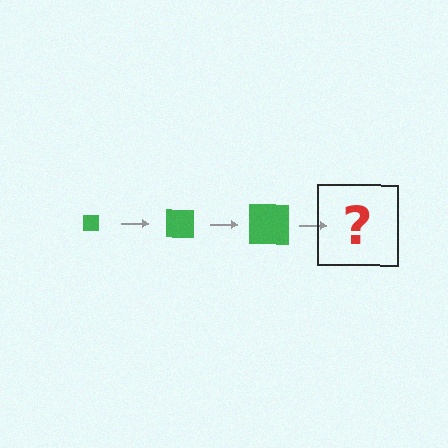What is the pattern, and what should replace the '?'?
The pattern is that the square gets progressively larger each step. The '?' should be a green square, larger than the previous one.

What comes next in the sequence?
The next element should be a green square, larger than the previous one.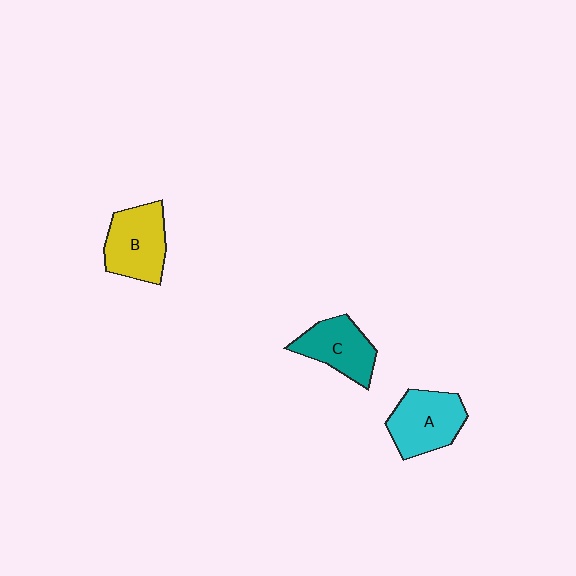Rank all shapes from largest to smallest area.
From largest to smallest: B (yellow), A (cyan), C (teal).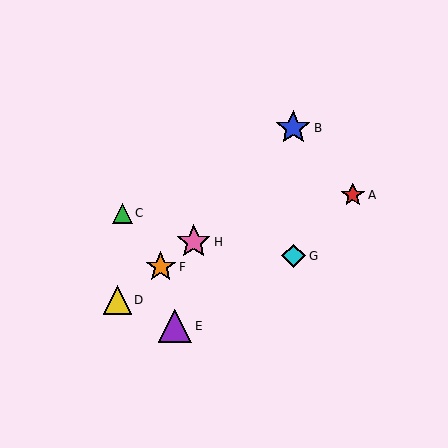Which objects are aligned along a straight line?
Objects D, F, H are aligned along a straight line.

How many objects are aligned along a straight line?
3 objects (D, F, H) are aligned along a straight line.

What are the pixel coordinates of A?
Object A is at (353, 195).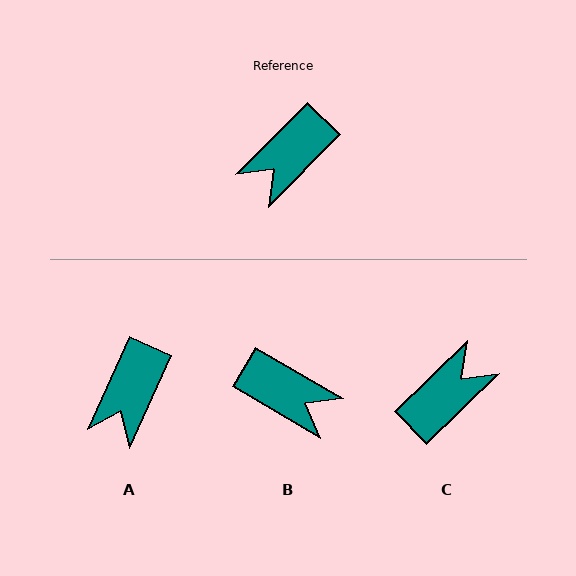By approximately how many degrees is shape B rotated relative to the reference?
Approximately 104 degrees counter-clockwise.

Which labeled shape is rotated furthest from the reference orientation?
C, about 179 degrees away.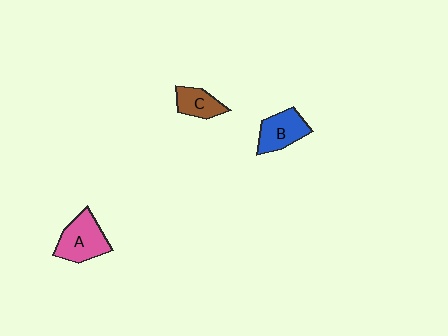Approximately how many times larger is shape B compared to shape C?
Approximately 1.4 times.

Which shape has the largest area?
Shape A (pink).